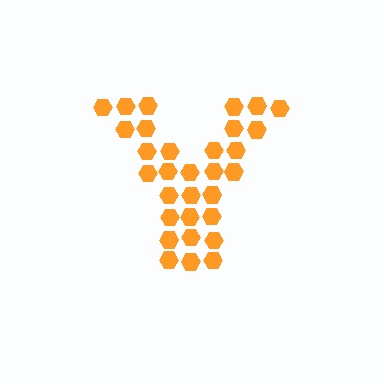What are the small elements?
The small elements are hexagons.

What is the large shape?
The large shape is the letter Y.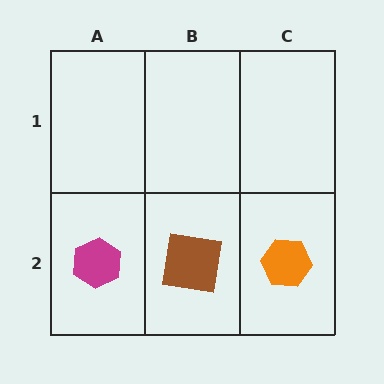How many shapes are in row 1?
0 shapes.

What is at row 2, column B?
A brown square.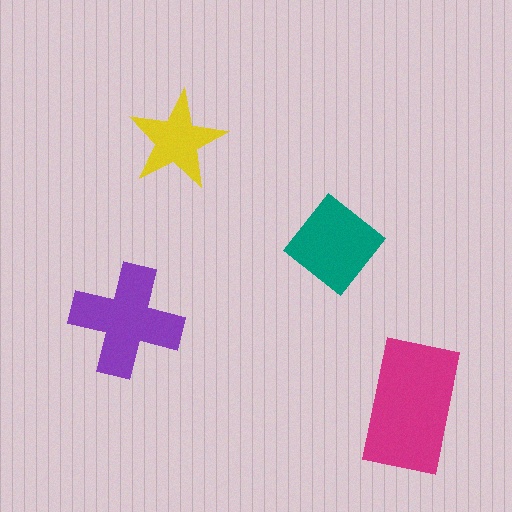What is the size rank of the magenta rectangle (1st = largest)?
1st.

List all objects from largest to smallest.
The magenta rectangle, the purple cross, the teal diamond, the yellow star.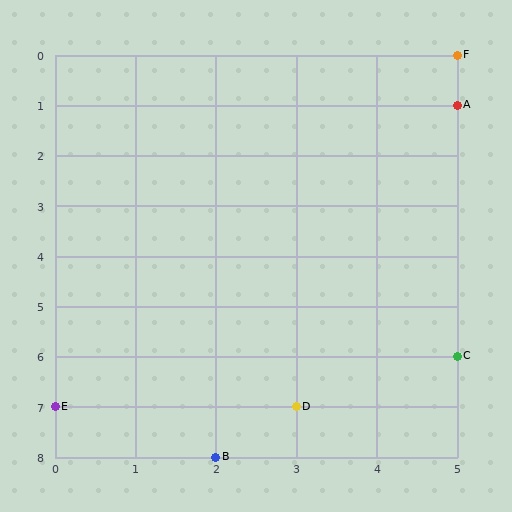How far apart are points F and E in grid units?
Points F and E are 5 columns and 7 rows apart (about 8.6 grid units diagonally).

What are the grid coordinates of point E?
Point E is at grid coordinates (0, 7).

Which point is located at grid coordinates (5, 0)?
Point F is at (5, 0).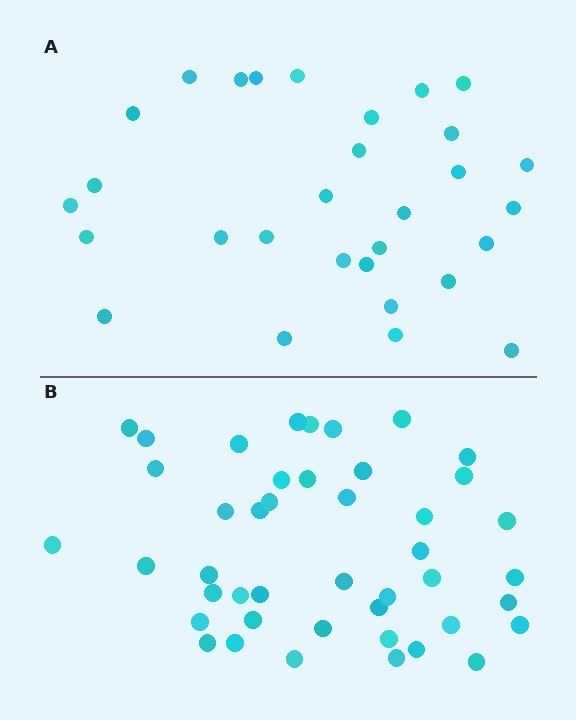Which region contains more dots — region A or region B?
Region B (the bottom region) has more dots.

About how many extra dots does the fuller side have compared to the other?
Region B has approximately 15 more dots than region A.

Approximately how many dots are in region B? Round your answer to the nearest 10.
About 40 dots. (The exact count is 44, which rounds to 40.)